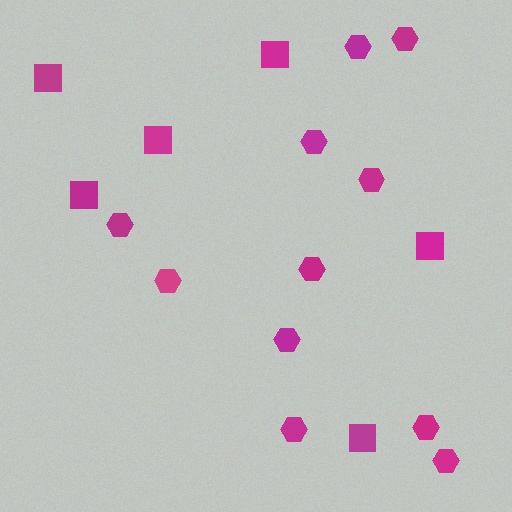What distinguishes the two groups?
There are 2 groups: one group of squares (6) and one group of hexagons (11).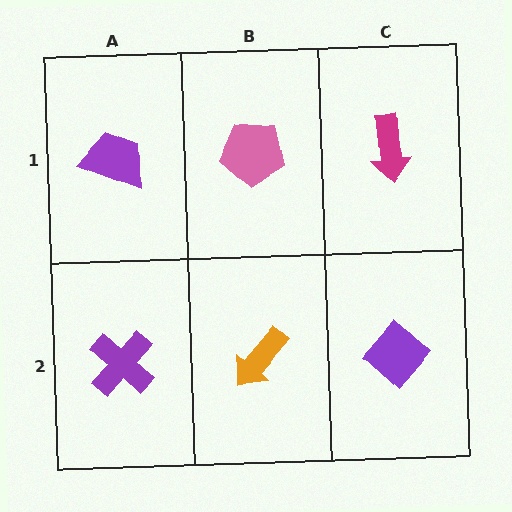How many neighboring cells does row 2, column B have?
3.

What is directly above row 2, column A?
A purple trapezoid.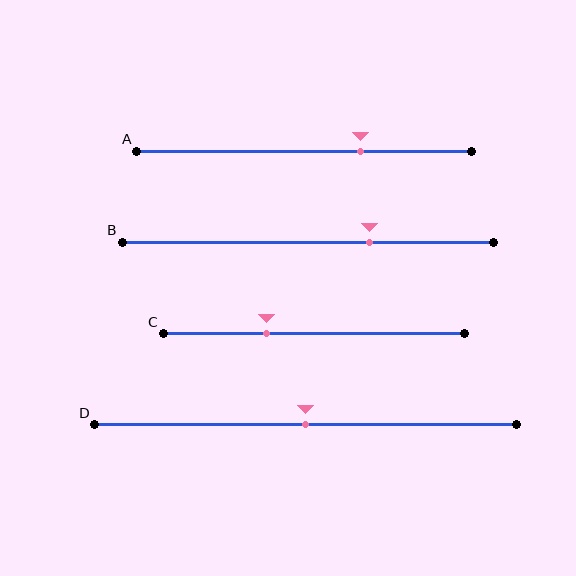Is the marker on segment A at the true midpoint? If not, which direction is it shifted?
No, the marker on segment A is shifted to the right by about 17% of the segment length.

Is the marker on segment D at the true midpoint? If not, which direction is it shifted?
Yes, the marker on segment D is at the true midpoint.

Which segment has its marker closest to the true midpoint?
Segment D has its marker closest to the true midpoint.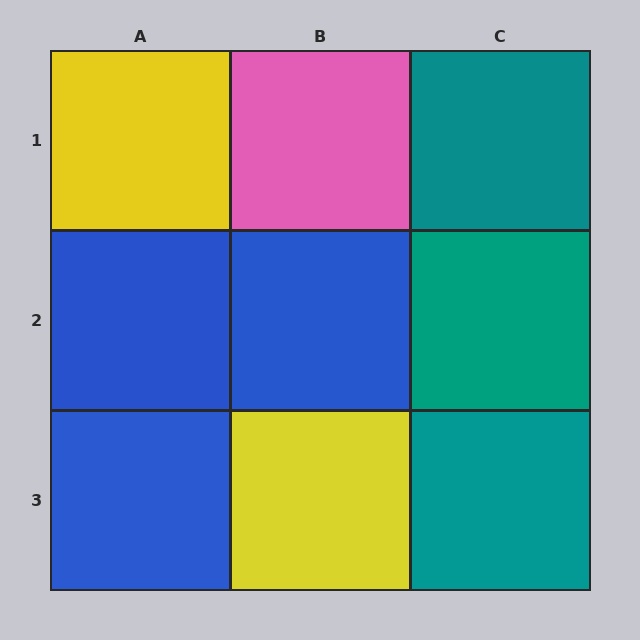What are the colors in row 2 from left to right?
Blue, blue, teal.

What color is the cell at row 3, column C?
Teal.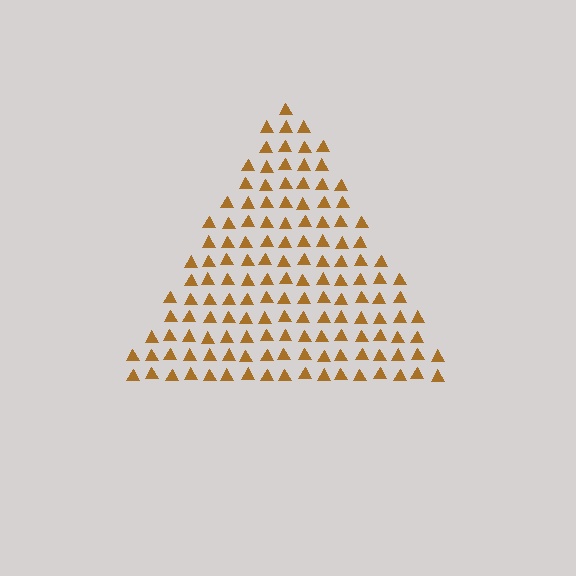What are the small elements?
The small elements are triangles.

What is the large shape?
The large shape is a triangle.